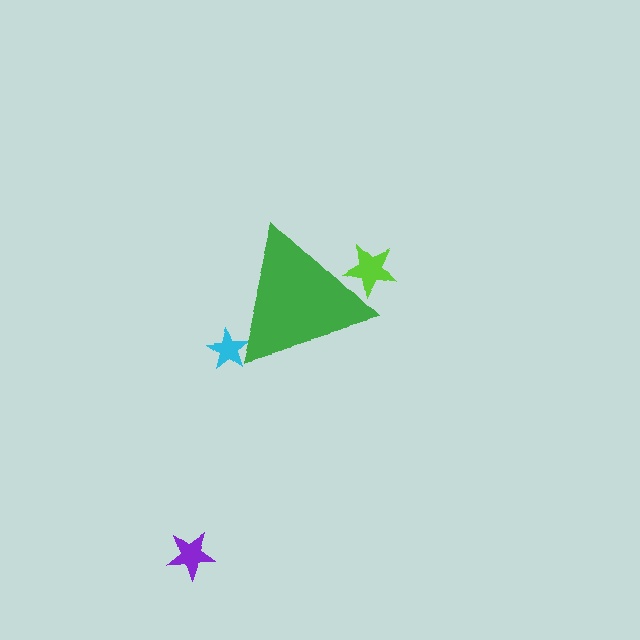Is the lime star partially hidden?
Yes, the lime star is partially hidden behind the green triangle.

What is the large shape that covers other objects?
A green triangle.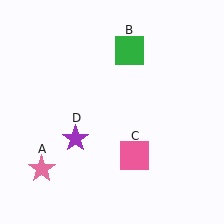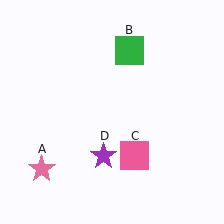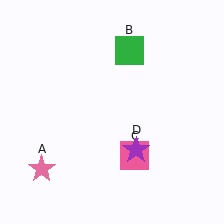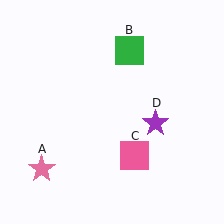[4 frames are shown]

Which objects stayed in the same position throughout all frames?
Pink star (object A) and green square (object B) and pink square (object C) remained stationary.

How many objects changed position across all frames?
1 object changed position: purple star (object D).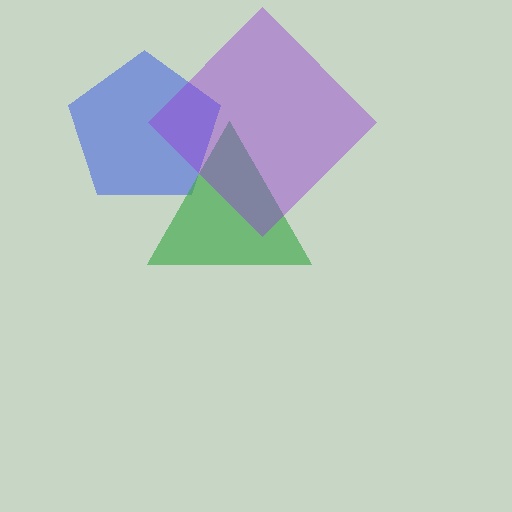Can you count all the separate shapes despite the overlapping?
Yes, there are 3 separate shapes.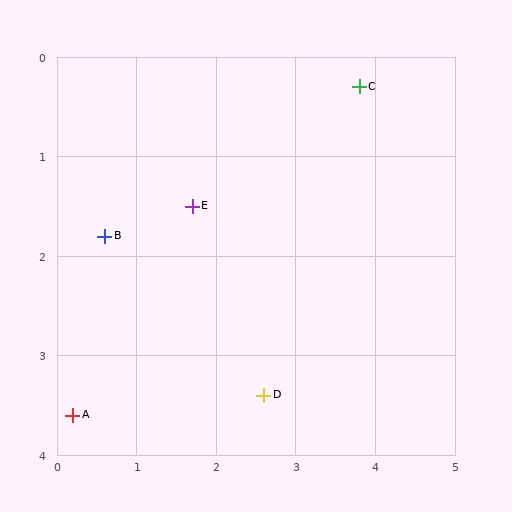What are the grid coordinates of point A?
Point A is at approximately (0.2, 3.6).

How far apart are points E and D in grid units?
Points E and D are about 2.1 grid units apart.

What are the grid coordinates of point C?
Point C is at approximately (3.8, 0.3).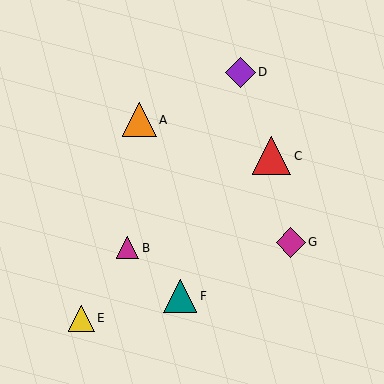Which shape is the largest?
The red triangle (labeled C) is the largest.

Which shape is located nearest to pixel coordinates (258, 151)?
The red triangle (labeled C) at (272, 156) is nearest to that location.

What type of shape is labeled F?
Shape F is a teal triangle.